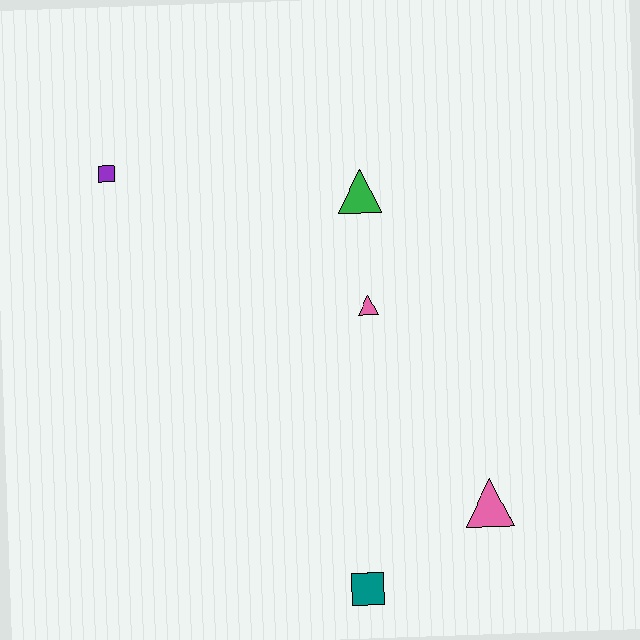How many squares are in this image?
There are 2 squares.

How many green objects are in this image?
There is 1 green object.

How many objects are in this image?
There are 5 objects.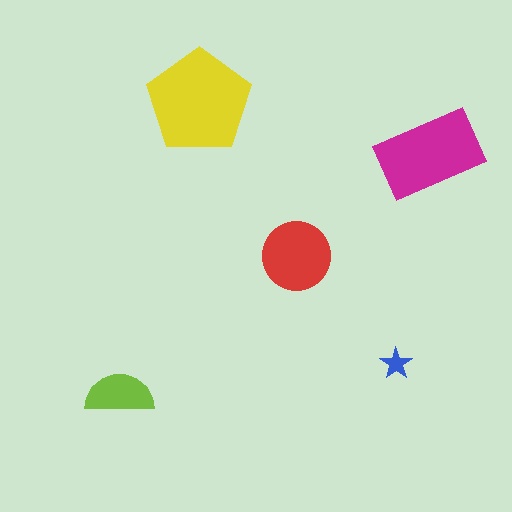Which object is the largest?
The yellow pentagon.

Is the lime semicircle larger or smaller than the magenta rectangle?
Smaller.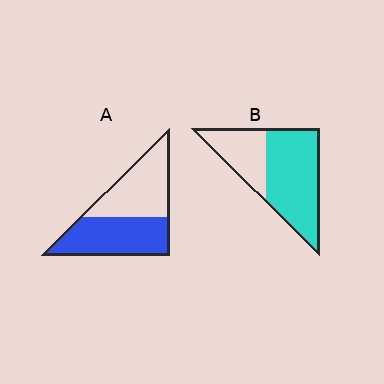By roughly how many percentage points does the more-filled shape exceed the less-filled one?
By roughly 15 percentage points (B over A).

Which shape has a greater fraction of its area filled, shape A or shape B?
Shape B.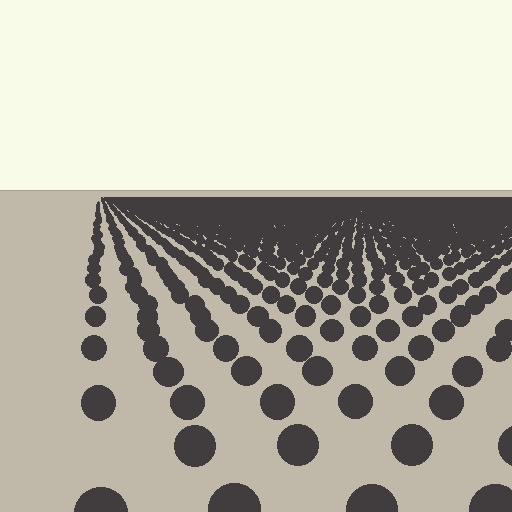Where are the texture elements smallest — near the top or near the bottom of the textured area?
Near the top.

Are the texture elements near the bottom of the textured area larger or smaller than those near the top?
Larger. Near the bottom, elements are closer to the viewer and appear at a bigger on-screen size.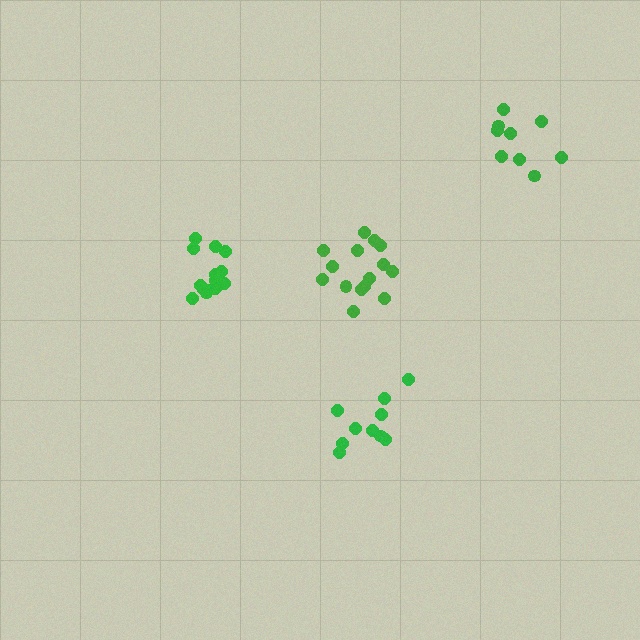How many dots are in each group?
Group 1: 10 dots, Group 2: 14 dots, Group 3: 15 dots, Group 4: 9 dots (48 total).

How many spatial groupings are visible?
There are 4 spatial groupings.